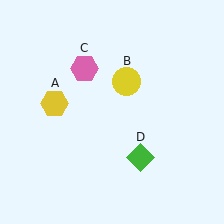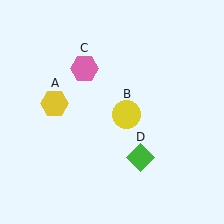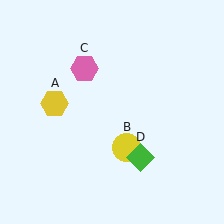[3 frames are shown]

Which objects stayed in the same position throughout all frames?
Yellow hexagon (object A) and pink hexagon (object C) and green diamond (object D) remained stationary.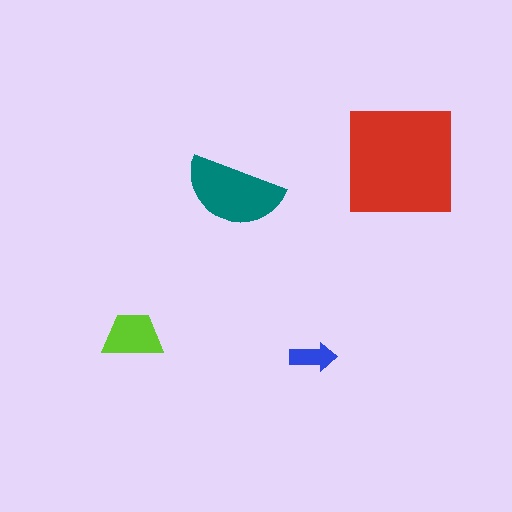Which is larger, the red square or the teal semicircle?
The red square.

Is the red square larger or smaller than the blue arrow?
Larger.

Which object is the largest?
The red square.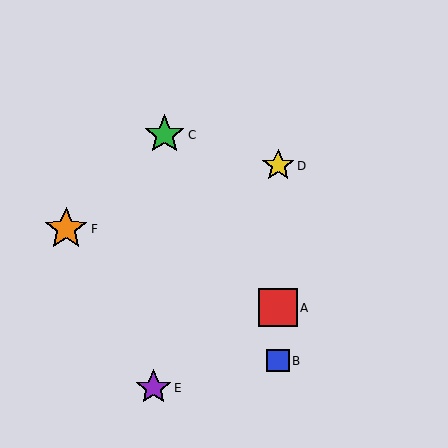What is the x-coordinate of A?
Object A is at x≈278.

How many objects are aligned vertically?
3 objects (A, B, D) are aligned vertically.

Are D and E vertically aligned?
No, D is at x≈278 and E is at x≈154.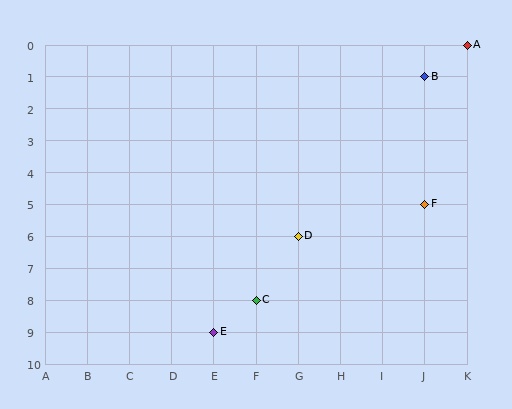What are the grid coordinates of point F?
Point F is at grid coordinates (J, 5).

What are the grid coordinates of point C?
Point C is at grid coordinates (F, 8).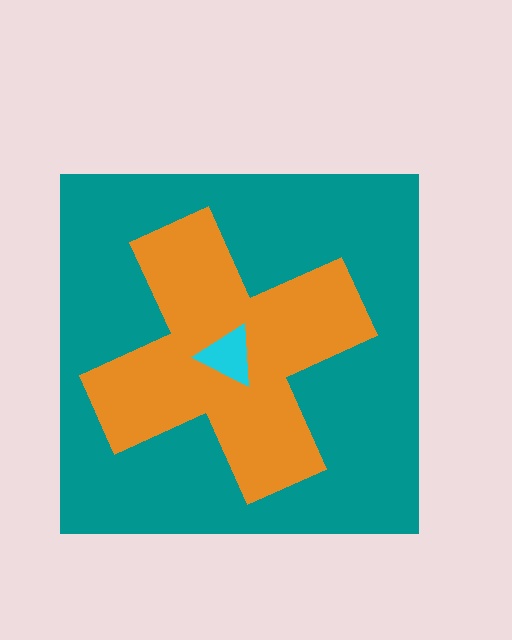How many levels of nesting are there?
3.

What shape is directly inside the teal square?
The orange cross.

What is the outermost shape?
The teal square.